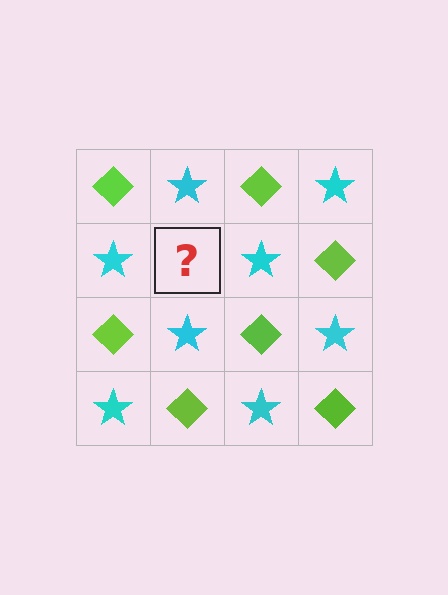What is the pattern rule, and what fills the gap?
The rule is that it alternates lime diamond and cyan star in a checkerboard pattern. The gap should be filled with a lime diamond.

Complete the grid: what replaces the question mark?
The question mark should be replaced with a lime diamond.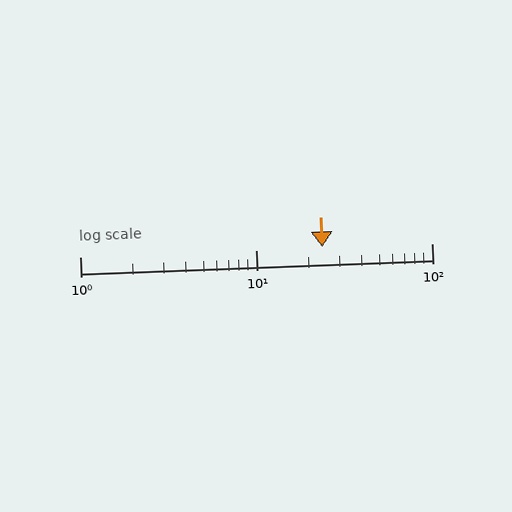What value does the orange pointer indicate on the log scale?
The pointer indicates approximately 24.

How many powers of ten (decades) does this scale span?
The scale spans 2 decades, from 1 to 100.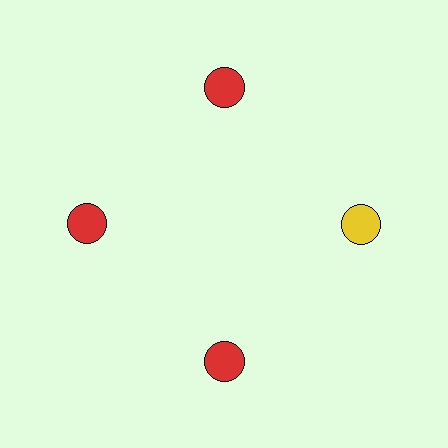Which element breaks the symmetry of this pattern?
The yellow circle at roughly the 3 o'clock position breaks the symmetry. All other shapes are red circles.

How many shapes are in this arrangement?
There are 4 shapes arranged in a ring pattern.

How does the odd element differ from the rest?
It has a different color: yellow instead of red.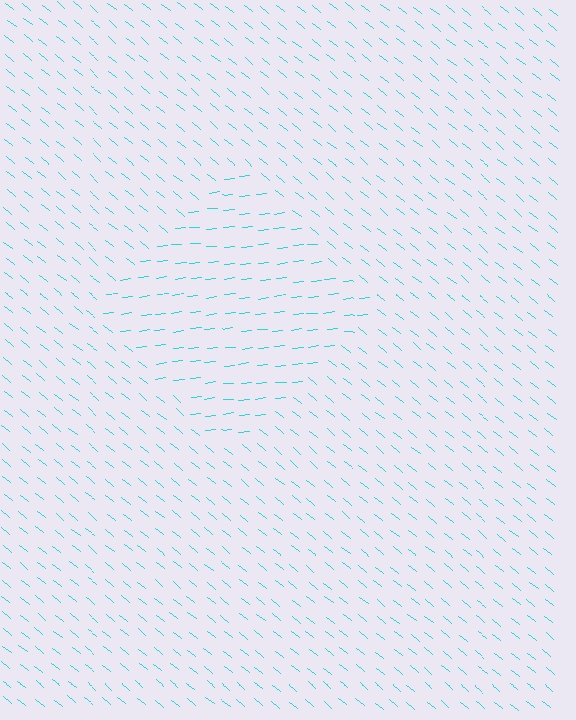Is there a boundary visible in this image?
Yes, there is a texture boundary formed by a change in line orientation.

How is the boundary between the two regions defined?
The boundary is defined purely by a change in line orientation (approximately 45 degrees difference). All lines are the same color and thickness.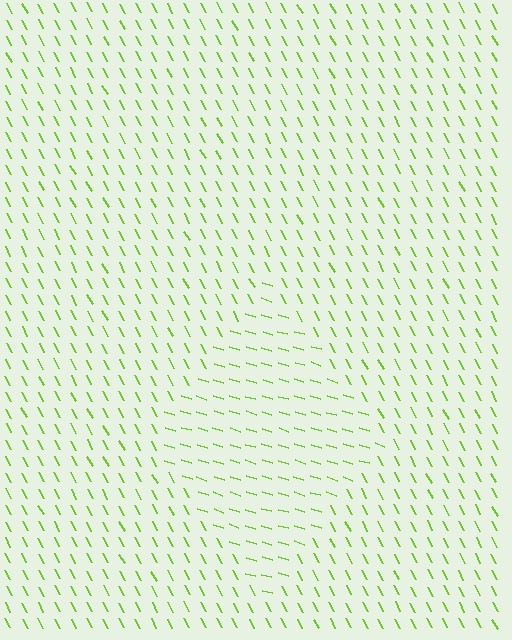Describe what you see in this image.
The image is filled with small lime line segments. A diamond region in the image has lines oriented differently from the surrounding lines, creating a visible texture boundary.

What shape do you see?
I see a diamond.